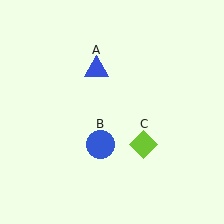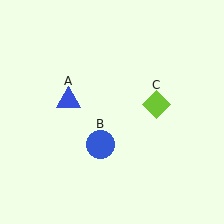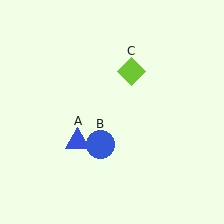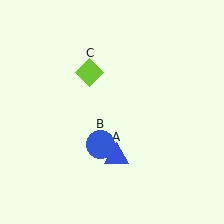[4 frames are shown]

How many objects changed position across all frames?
2 objects changed position: blue triangle (object A), lime diamond (object C).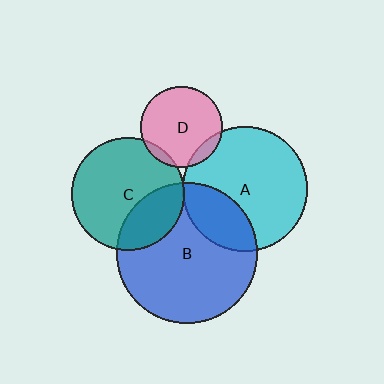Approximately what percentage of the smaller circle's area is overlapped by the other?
Approximately 25%.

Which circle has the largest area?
Circle B (blue).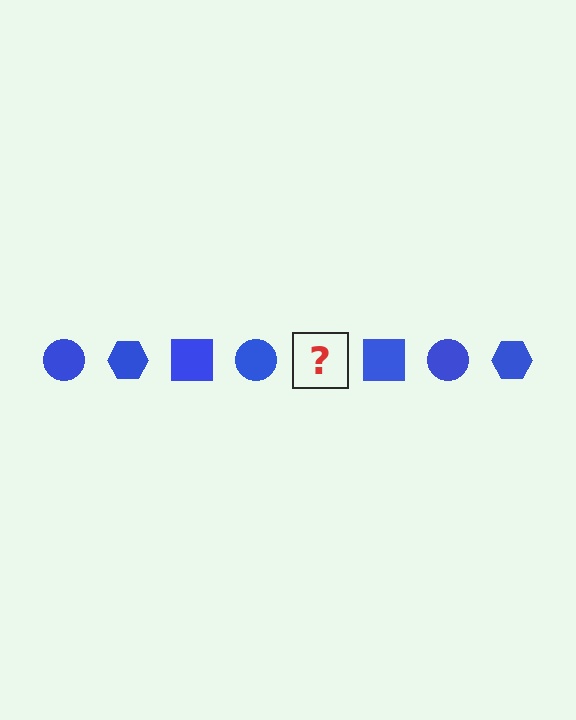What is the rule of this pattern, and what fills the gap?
The rule is that the pattern cycles through circle, hexagon, square shapes in blue. The gap should be filled with a blue hexagon.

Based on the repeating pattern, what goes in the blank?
The blank should be a blue hexagon.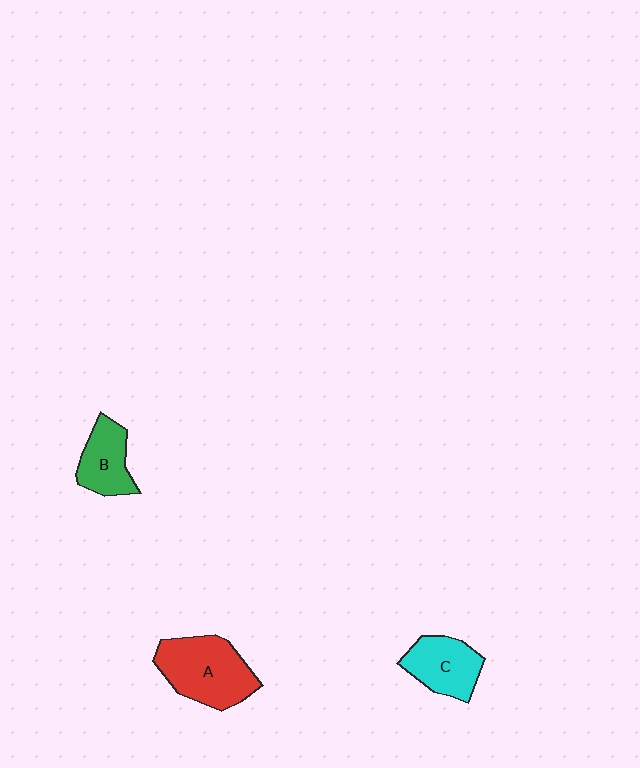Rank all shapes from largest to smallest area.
From largest to smallest: A (red), C (cyan), B (green).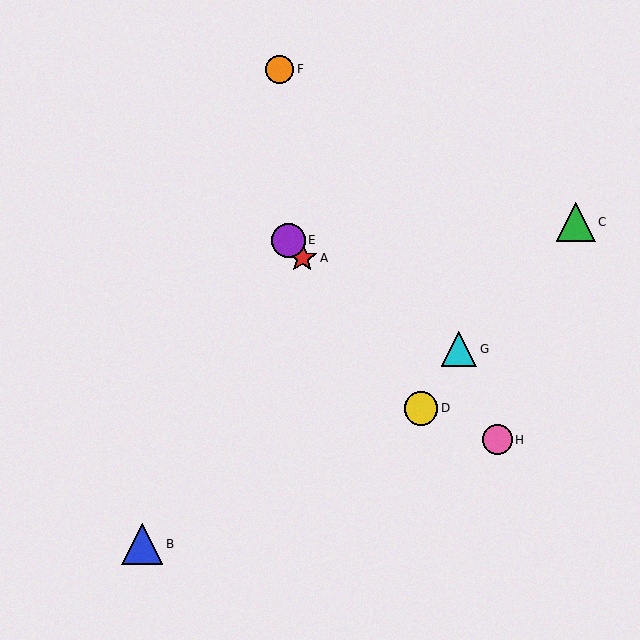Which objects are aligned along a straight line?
Objects A, D, E are aligned along a straight line.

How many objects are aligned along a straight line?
3 objects (A, D, E) are aligned along a straight line.